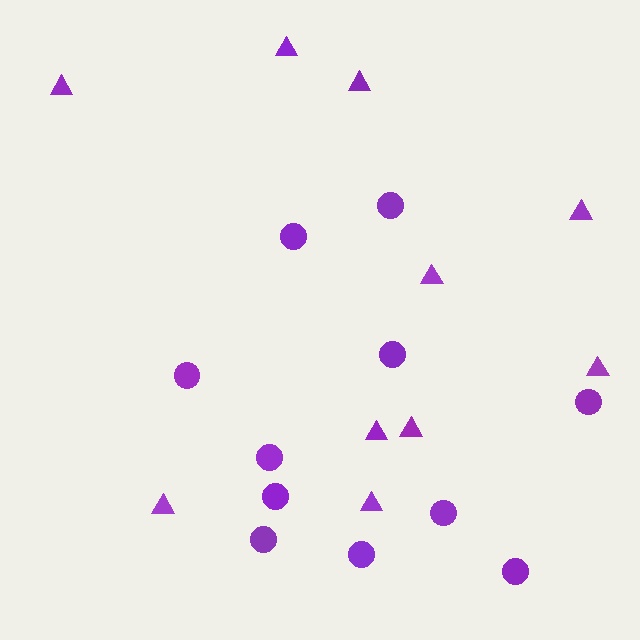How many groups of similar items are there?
There are 2 groups: one group of circles (11) and one group of triangles (10).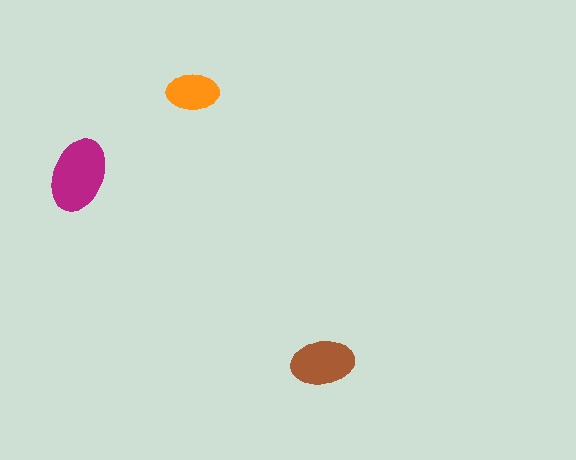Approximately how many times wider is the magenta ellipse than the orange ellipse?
About 1.5 times wider.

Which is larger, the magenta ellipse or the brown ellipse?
The magenta one.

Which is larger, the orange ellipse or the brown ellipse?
The brown one.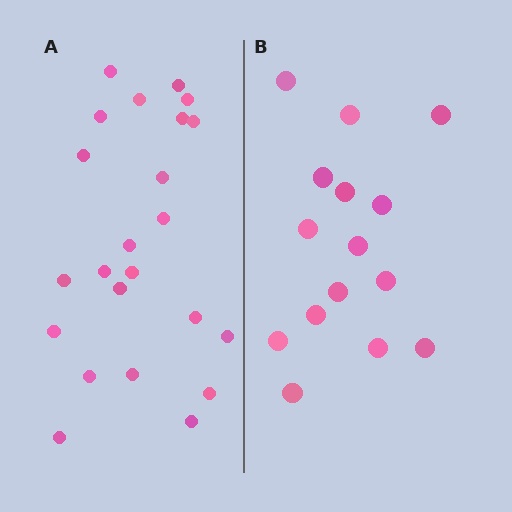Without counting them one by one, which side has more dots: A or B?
Region A (the left region) has more dots.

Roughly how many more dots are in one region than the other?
Region A has roughly 8 or so more dots than region B.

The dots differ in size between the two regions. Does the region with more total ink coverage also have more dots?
No. Region B has more total ink coverage because its dots are larger, but region A actually contains more individual dots. Total area can be misleading — the number of items is what matters here.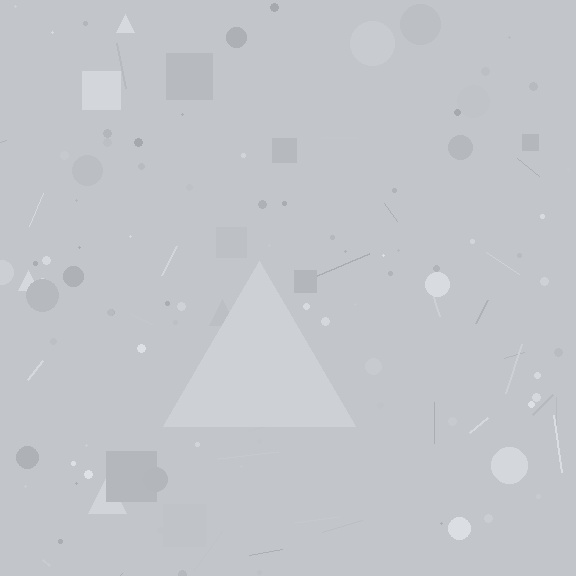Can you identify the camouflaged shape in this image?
The camouflaged shape is a triangle.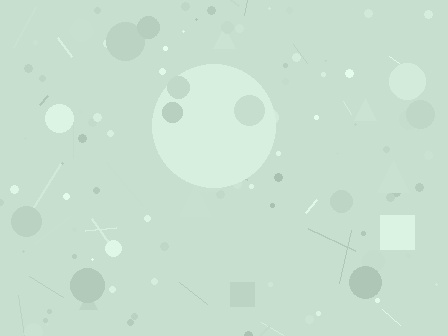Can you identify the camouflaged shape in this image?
The camouflaged shape is a circle.